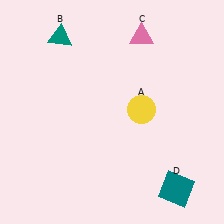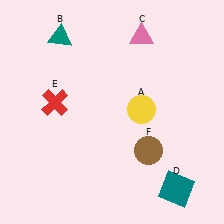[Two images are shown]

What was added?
A red cross (E), a brown circle (F) were added in Image 2.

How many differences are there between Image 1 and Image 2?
There are 2 differences between the two images.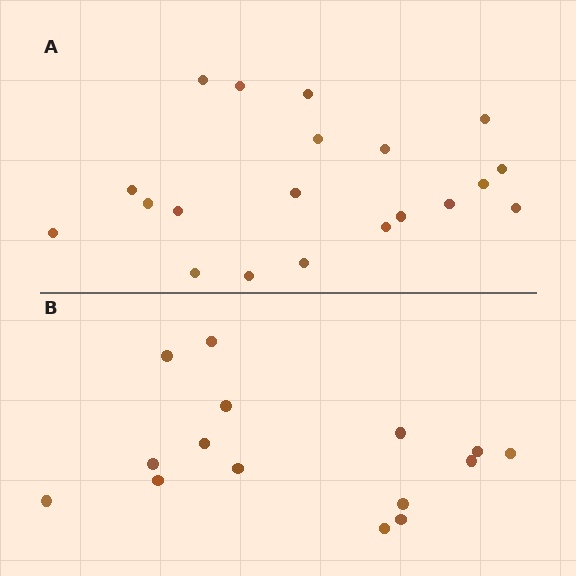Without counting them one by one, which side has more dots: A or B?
Region A (the top region) has more dots.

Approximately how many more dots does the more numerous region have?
Region A has about 5 more dots than region B.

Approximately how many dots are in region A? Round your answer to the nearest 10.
About 20 dots.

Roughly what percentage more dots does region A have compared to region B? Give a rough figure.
About 35% more.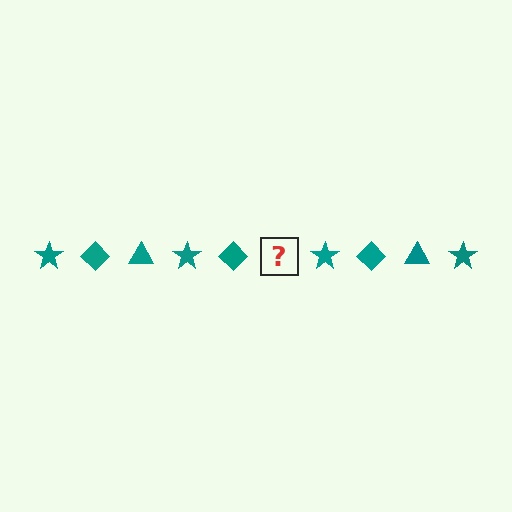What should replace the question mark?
The question mark should be replaced with a teal triangle.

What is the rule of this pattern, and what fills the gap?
The rule is that the pattern cycles through star, diamond, triangle shapes in teal. The gap should be filled with a teal triangle.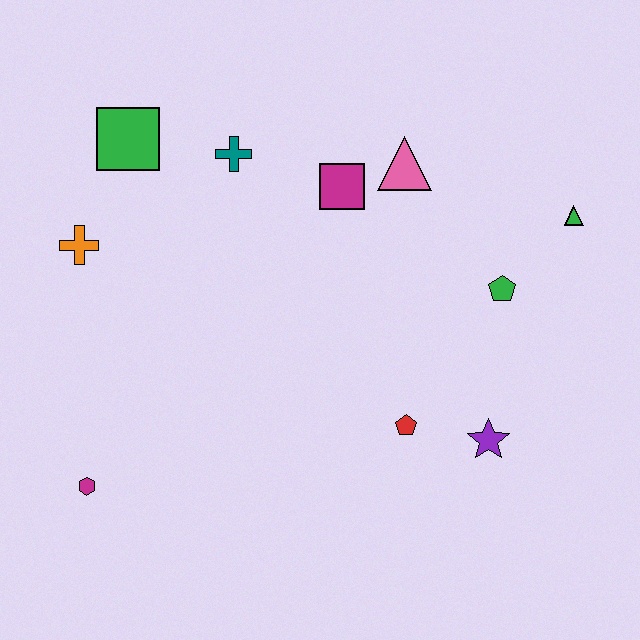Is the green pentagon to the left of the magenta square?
No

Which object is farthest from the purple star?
The green square is farthest from the purple star.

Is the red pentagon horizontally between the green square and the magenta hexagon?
No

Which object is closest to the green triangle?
The green pentagon is closest to the green triangle.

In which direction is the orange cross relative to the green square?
The orange cross is below the green square.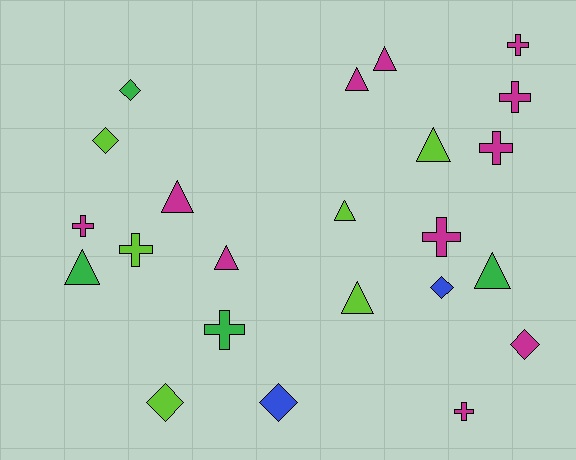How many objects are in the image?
There are 23 objects.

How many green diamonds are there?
There is 1 green diamond.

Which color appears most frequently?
Magenta, with 11 objects.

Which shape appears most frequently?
Triangle, with 9 objects.